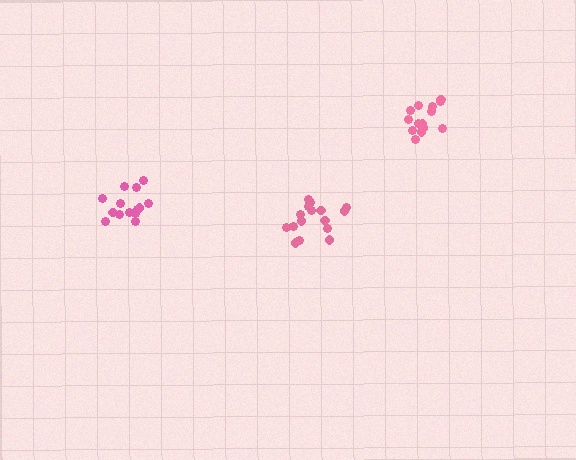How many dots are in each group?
Group 1: 14 dots, Group 2: 16 dots, Group 3: 14 dots (44 total).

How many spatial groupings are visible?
There are 3 spatial groupings.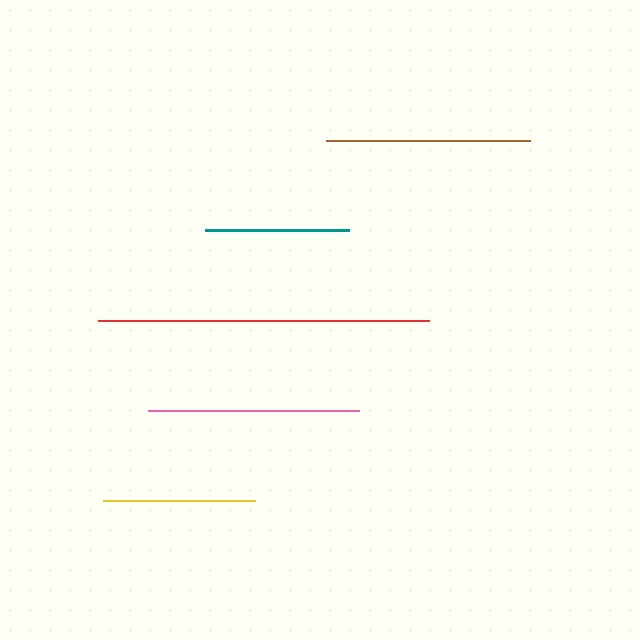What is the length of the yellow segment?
The yellow segment is approximately 152 pixels long.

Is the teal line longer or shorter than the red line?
The red line is longer than the teal line.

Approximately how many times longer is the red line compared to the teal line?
The red line is approximately 2.3 times the length of the teal line.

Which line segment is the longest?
The red line is the longest at approximately 331 pixels.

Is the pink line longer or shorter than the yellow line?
The pink line is longer than the yellow line.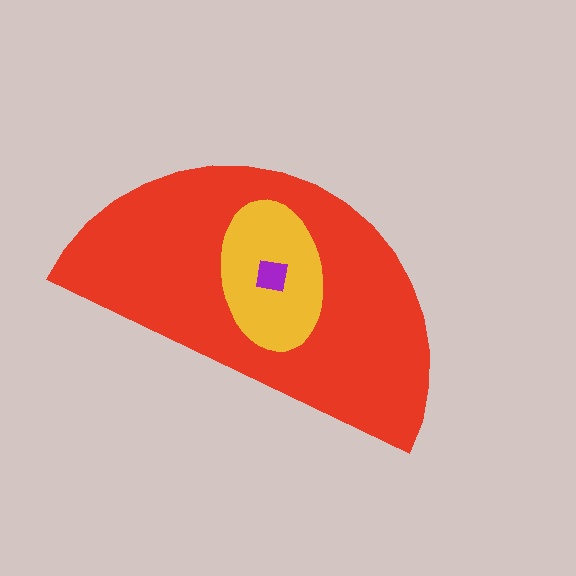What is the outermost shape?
The red semicircle.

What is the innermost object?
The purple square.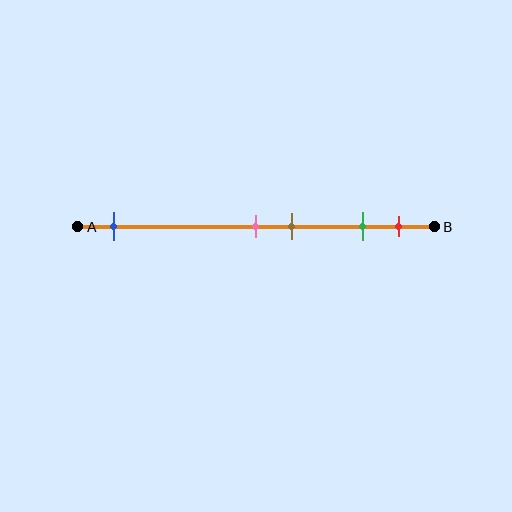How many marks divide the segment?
There are 5 marks dividing the segment.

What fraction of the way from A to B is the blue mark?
The blue mark is approximately 10% (0.1) of the way from A to B.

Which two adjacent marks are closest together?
The pink and brown marks are the closest adjacent pair.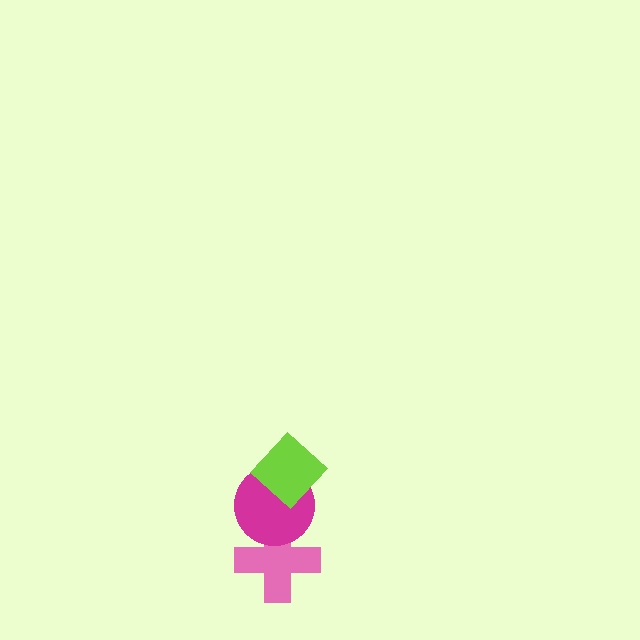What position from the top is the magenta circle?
The magenta circle is 2nd from the top.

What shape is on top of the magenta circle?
The lime diamond is on top of the magenta circle.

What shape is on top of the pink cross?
The magenta circle is on top of the pink cross.